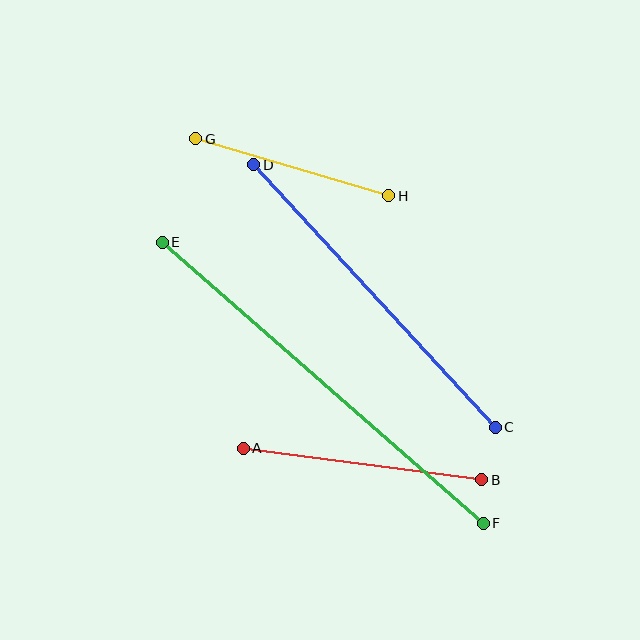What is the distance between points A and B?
The distance is approximately 241 pixels.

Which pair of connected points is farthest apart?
Points E and F are farthest apart.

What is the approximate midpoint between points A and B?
The midpoint is at approximately (362, 464) pixels.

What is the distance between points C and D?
The distance is approximately 357 pixels.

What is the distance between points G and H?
The distance is approximately 201 pixels.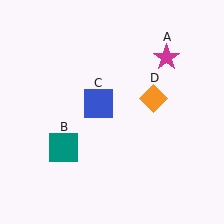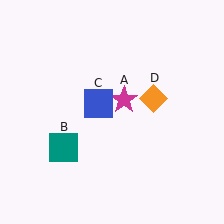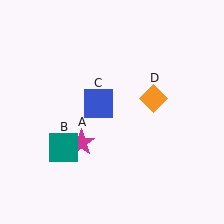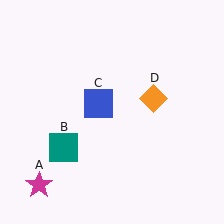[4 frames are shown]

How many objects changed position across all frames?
1 object changed position: magenta star (object A).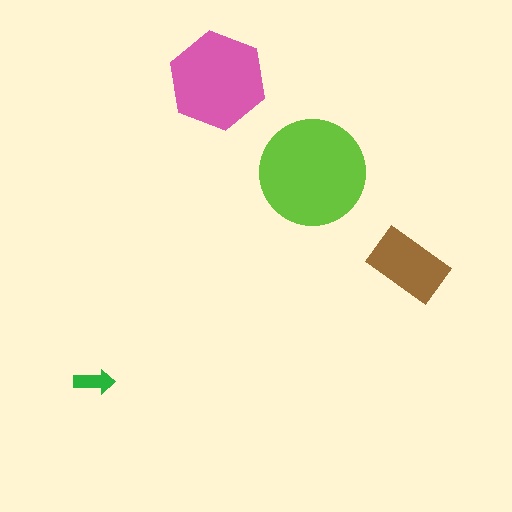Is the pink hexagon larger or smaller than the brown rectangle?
Larger.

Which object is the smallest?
The green arrow.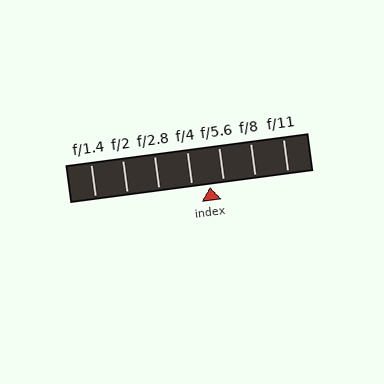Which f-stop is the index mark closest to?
The index mark is closest to f/5.6.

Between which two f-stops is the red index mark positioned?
The index mark is between f/4 and f/5.6.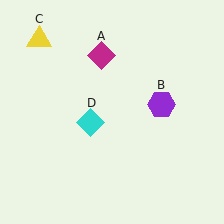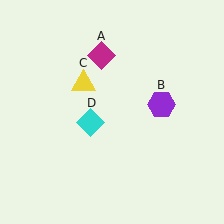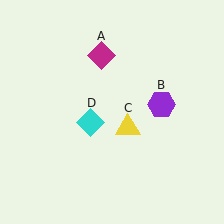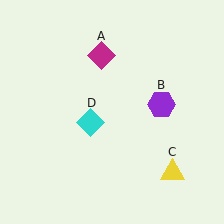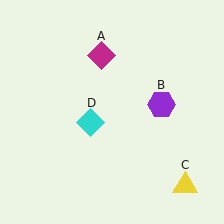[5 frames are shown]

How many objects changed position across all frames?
1 object changed position: yellow triangle (object C).